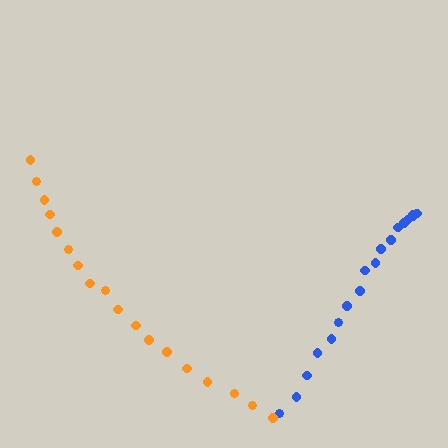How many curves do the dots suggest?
There are 2 distinct paths.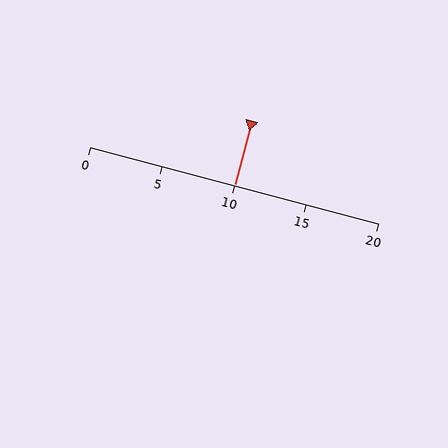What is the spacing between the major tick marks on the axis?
The major ticks are spaced 5 apart.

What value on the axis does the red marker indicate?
The marker indicates approximately 10.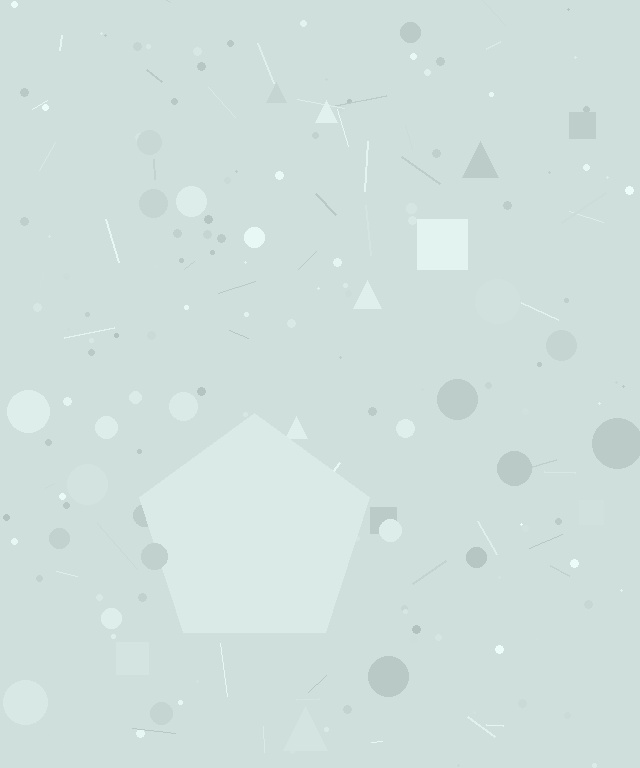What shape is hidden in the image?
A pentagon is hidden in the image.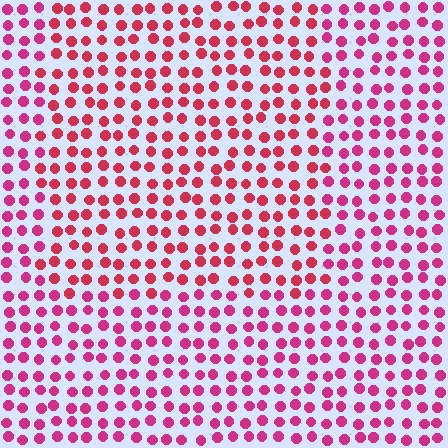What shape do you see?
I see a rectangle.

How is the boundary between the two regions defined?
The boundary is defined purely by a slight shift in hue (about 21 degrees). Spacing, size, and orientation are identical on both sides.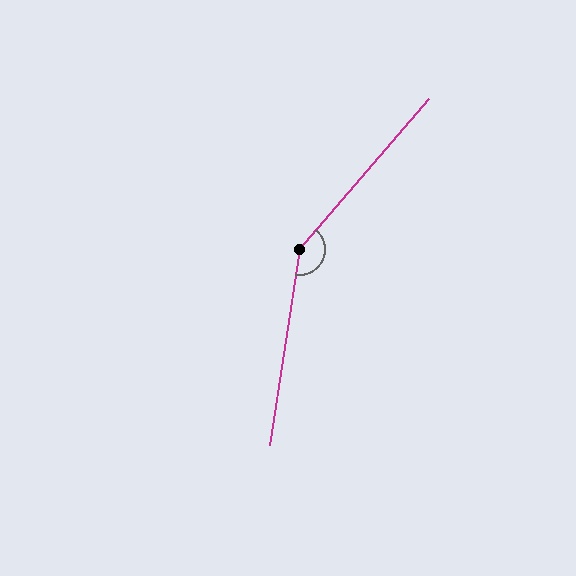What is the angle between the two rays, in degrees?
Approximately 148 degrees.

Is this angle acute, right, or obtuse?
It is obtuse.